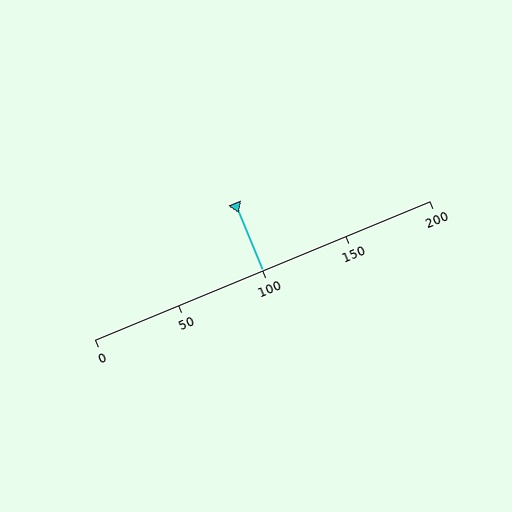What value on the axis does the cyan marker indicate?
The marker indicates approximately 100.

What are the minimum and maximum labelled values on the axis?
The axis runs from 0 to 200.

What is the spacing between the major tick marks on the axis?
The major ticks are spaced 50 apart.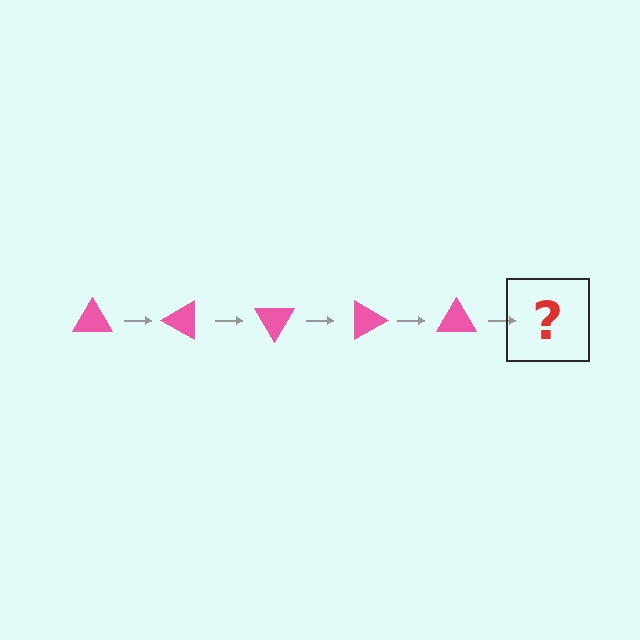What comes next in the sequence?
The next element should be a pink triangle rotated 150 degrees.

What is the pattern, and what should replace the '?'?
The pattern is that the triangle rotates 30 degrees each step. The '?' should be a pink triangle rotated 150 degrees.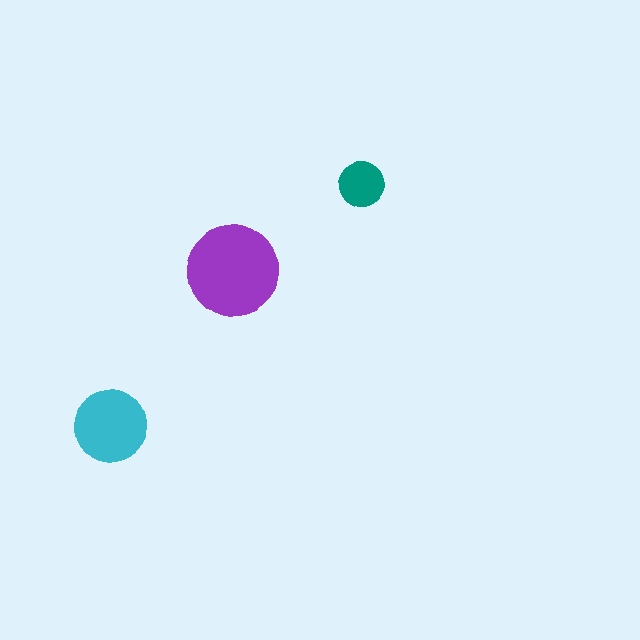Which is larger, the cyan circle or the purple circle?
The purple one.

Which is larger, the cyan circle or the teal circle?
The cyan one.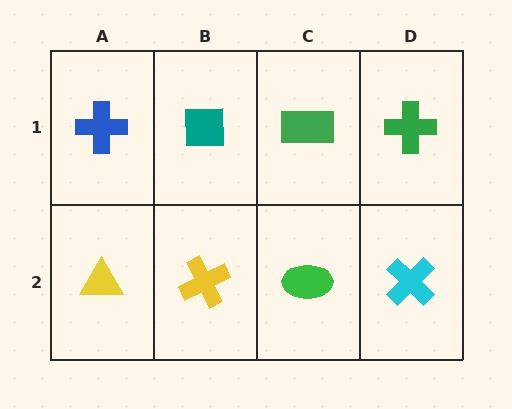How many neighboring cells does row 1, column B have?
3.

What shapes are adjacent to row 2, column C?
A green rectangle (row 1, column C), a yellow cross (row 2, column B), a cyan cross (row 2, column D).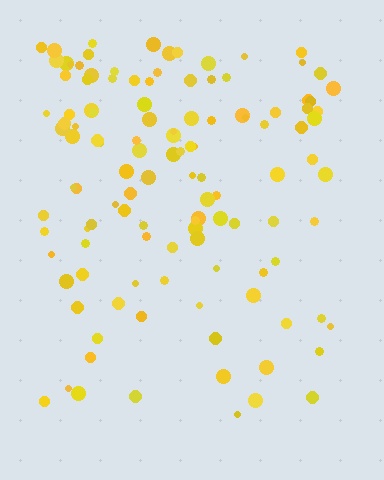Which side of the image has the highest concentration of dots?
The top.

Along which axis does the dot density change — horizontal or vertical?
Vertical.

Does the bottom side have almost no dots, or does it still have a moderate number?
Still a moderate number, just noticeably fewer than the top.